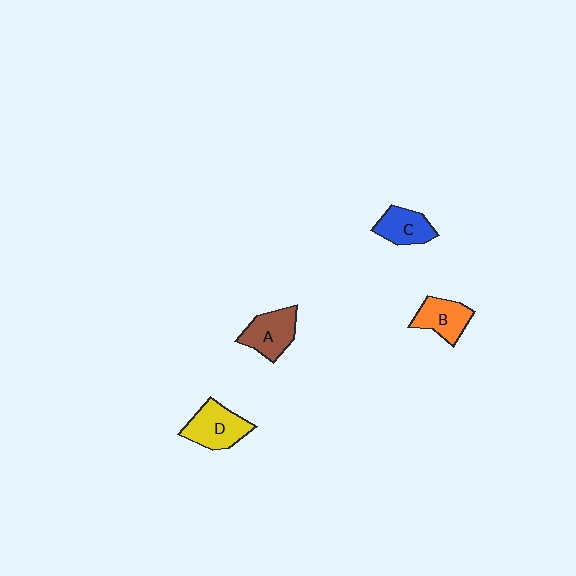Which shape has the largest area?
Shape D (yellow).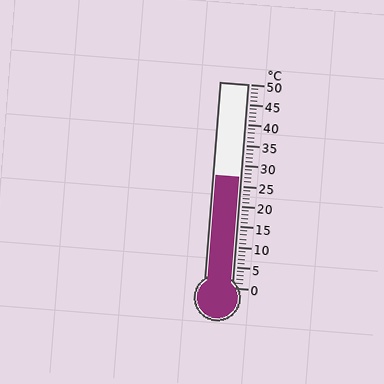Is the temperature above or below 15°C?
The temperature is above 15°C.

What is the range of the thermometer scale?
The thermometer scale ranges from 0°C to 50°C.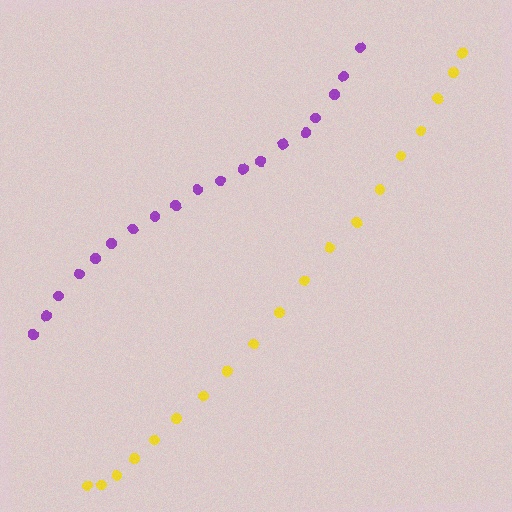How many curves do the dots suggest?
There are 2 distinct paths.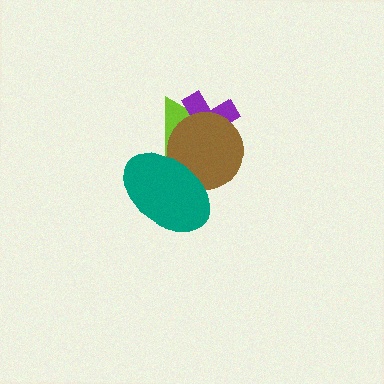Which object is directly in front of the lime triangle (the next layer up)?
The purple cross is directly in front of the lime triangle.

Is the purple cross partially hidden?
Yes, it is partially covered by another shape.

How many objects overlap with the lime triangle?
3 objects overlap with the lime triangle.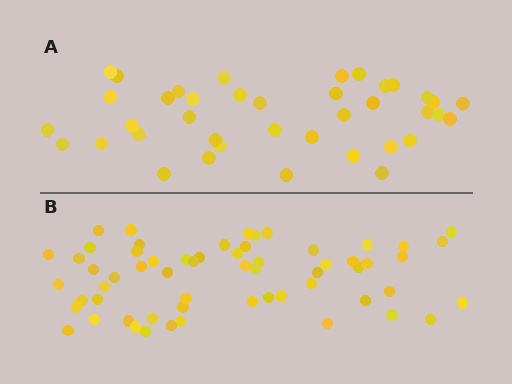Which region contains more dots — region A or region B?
Region B (the bottom region) has more dots.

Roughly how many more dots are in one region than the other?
Region B has approximately 20 more dots than region A.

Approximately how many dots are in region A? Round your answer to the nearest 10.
About 40 dots. (The exact count is 39, which rounds to 40.)